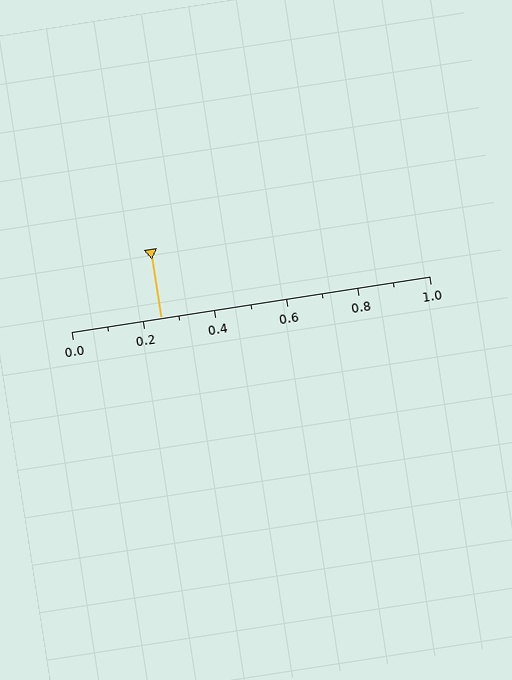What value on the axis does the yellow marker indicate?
The marker indicates approximately 0.25.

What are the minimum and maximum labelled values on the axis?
The axis runs from 0.0 to 1.0.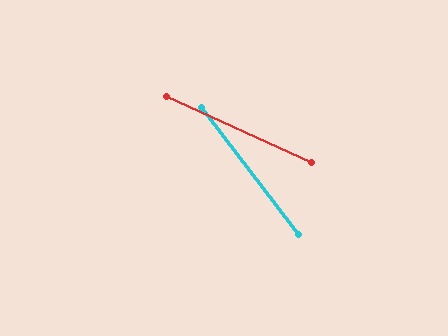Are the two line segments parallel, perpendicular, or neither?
Neither parallel nor perpendicular — they differ by about 28°.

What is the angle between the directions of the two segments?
Approximately 28 degrees.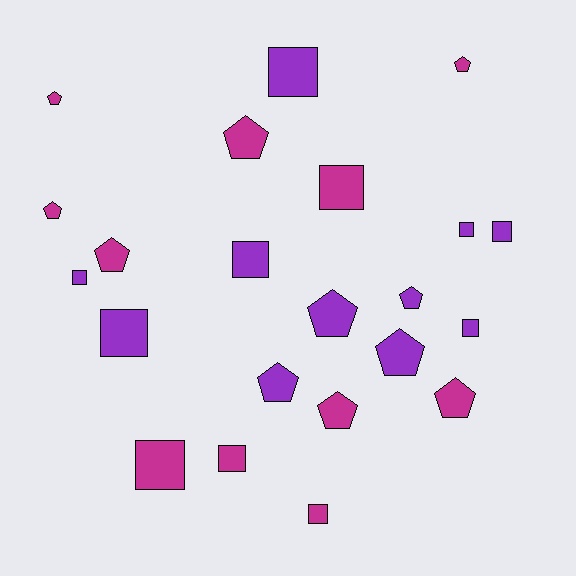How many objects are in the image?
There are 22 objects.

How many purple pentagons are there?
There are 4 purple pentagons.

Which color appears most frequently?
Magenta, with 11 objects.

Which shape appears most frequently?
Square, with 11 objects.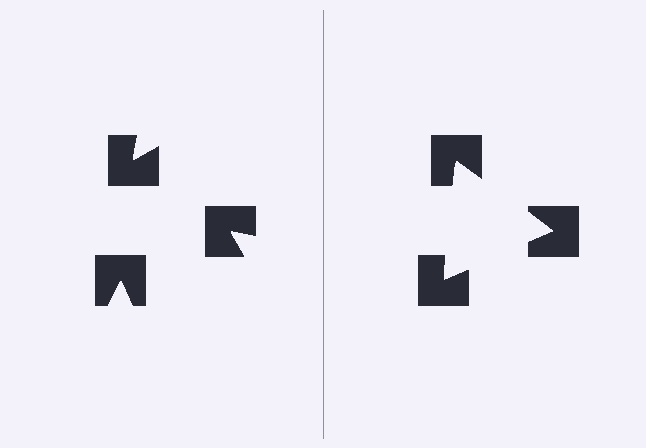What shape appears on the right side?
An illusory triangle.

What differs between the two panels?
The notched squares are positioned identically on both sides; only the wedge orientations differ. On the right they align to a triangle; on the left they are misaligned.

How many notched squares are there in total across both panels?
6 — 3 on each side.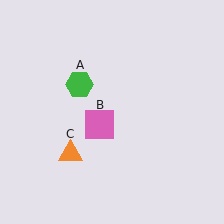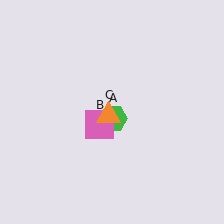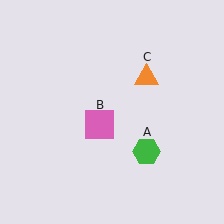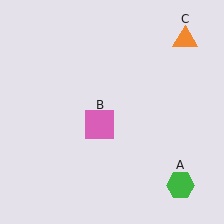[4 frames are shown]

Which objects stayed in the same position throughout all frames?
Pink square (object B) remained stationary.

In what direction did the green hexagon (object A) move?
The green hexagon (object A) moved down and to the right.